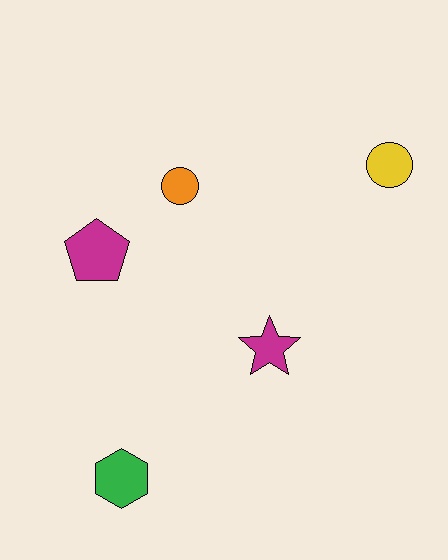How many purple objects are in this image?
There are no purple objects.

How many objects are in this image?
There are 5 objects.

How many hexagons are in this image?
There is 1 hexagon.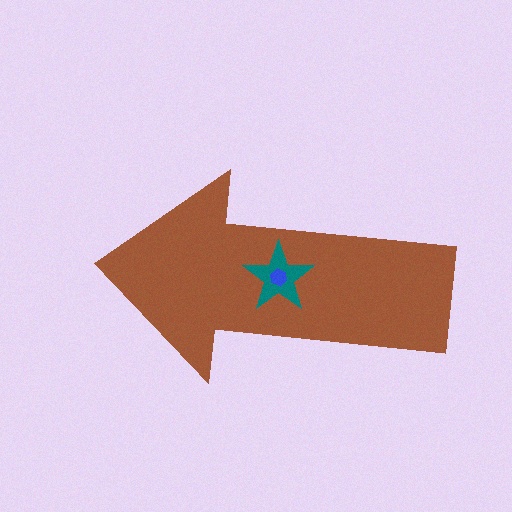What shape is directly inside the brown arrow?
The teal star.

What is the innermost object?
The blue hexagon.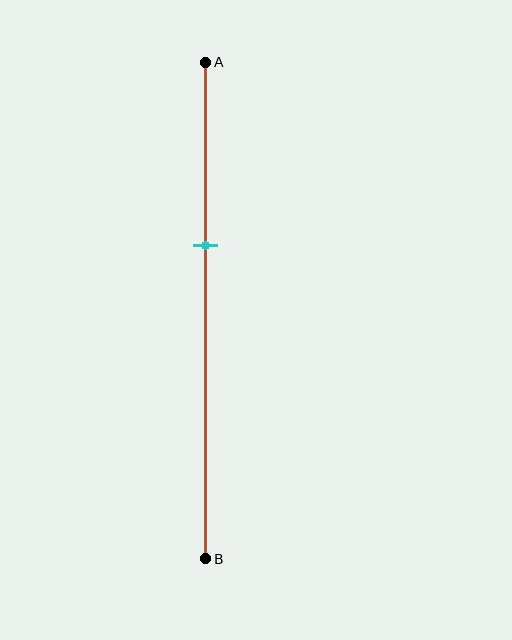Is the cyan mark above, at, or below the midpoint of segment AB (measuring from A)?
The cyan mark is above the midpoint of segment AB.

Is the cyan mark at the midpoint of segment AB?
No, the mark is at about 35% from A, not at the 50% midpoint.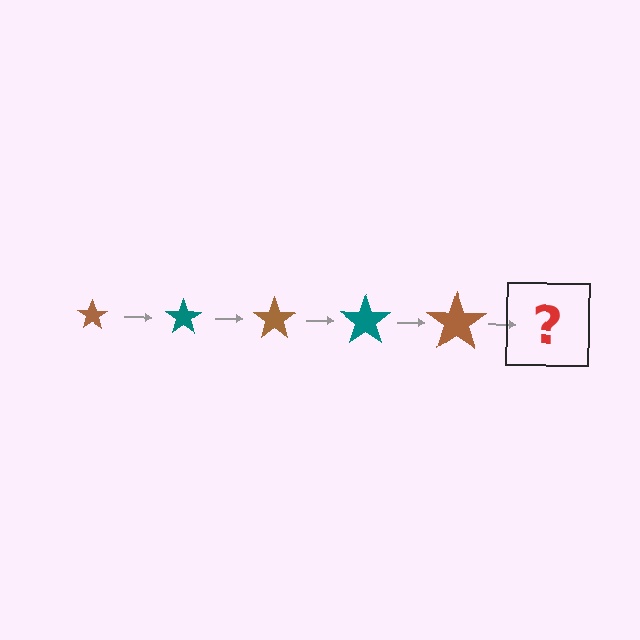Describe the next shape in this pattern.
It should be a teal star, larger than the previous one.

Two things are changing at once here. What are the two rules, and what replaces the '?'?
The two rules are that the star grows larger each step and the color cycles through brown and teal. The '?' should be a teal star, larger than the previous one.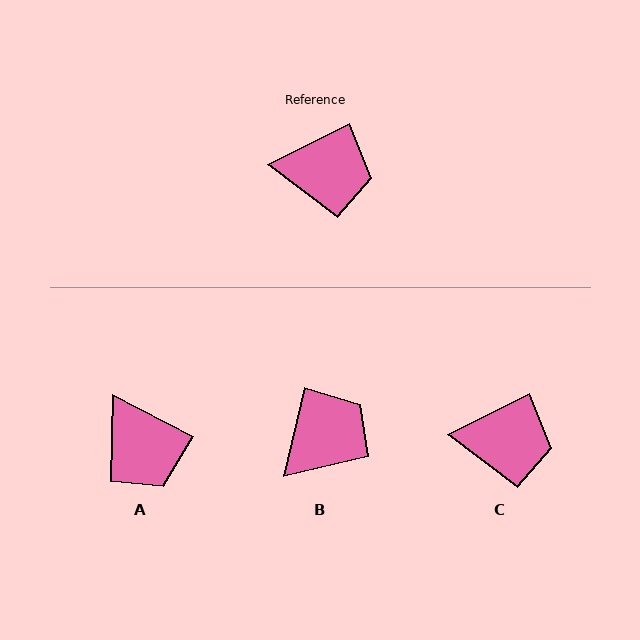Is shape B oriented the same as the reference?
No, it is off by about 51 degrees.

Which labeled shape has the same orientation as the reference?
C.